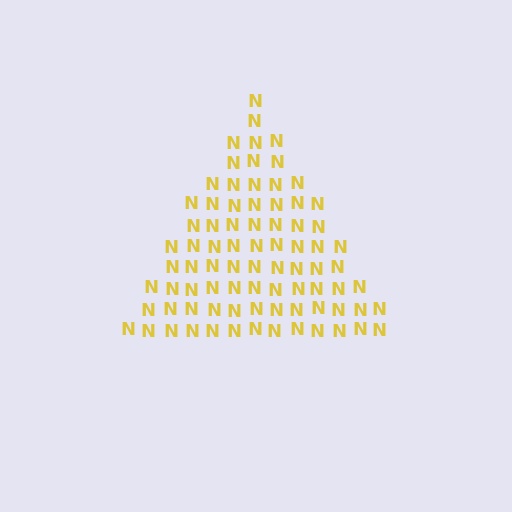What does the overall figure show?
The overall figure shows a triangle.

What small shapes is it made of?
It is made of small letter N's.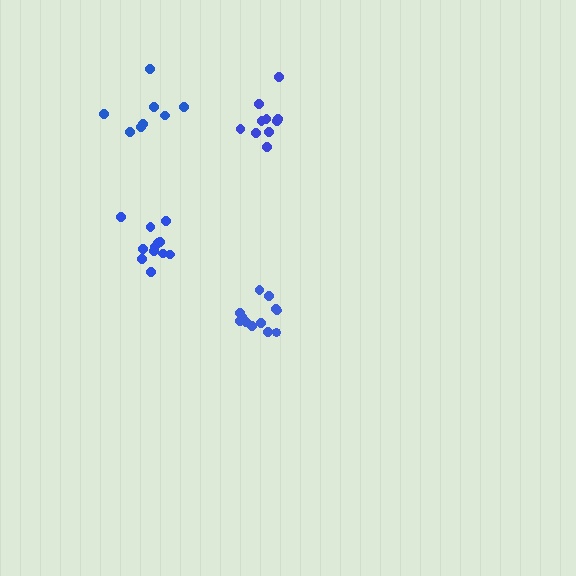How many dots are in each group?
Group 1: 8 dots, Group 2: 12 dots, Group 3: 12 dots, Group 4: 10 dots (42 total).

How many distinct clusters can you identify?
There are 4 distinct clusters.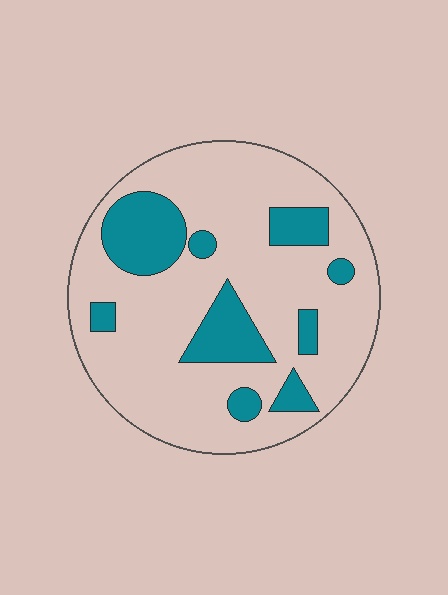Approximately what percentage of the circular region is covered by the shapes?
Approximately 20%.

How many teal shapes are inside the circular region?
9.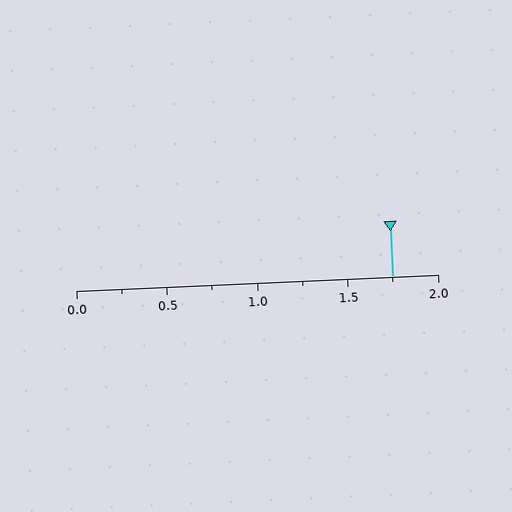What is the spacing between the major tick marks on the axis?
The major ticks are spaced 0.5 apart.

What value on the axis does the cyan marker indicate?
The marker indicates approximately 1.75.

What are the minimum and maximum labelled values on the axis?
The axis runs from 0.0 to 2.0.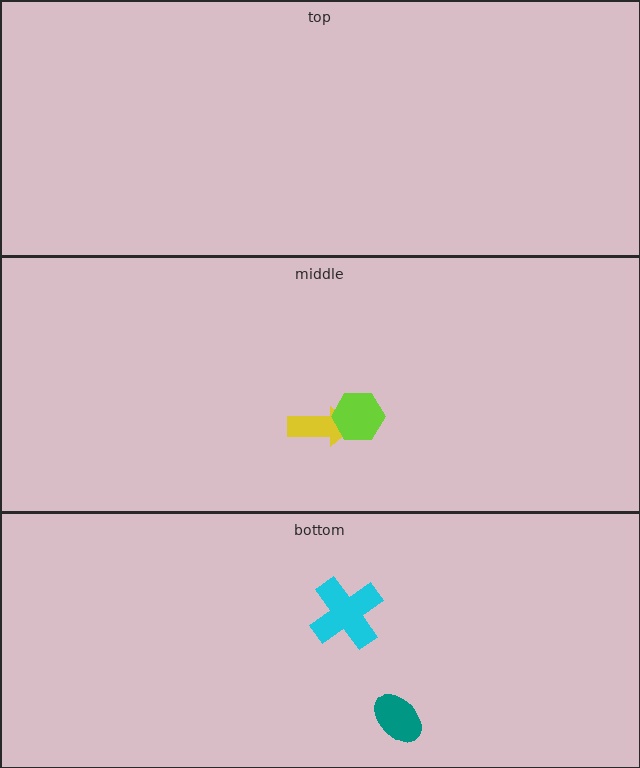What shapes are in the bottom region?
The teal ellipse, the cyan cross.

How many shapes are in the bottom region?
2.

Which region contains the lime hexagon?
The middle region.